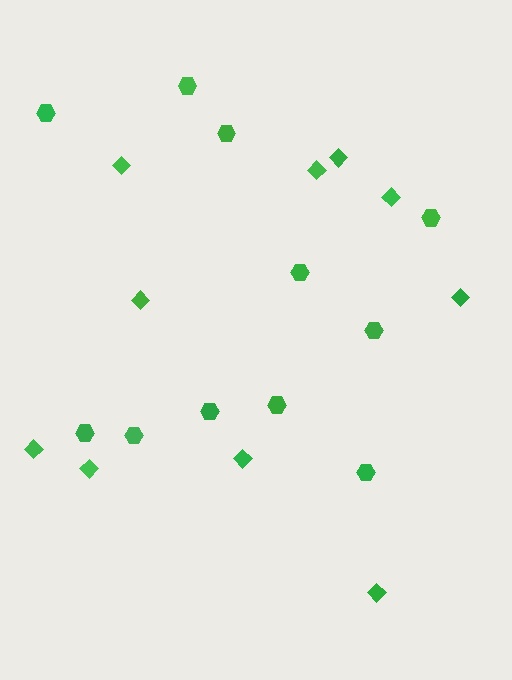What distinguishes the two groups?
There are 2 groups: one group of diamonds (10) and one group of hexagons (11).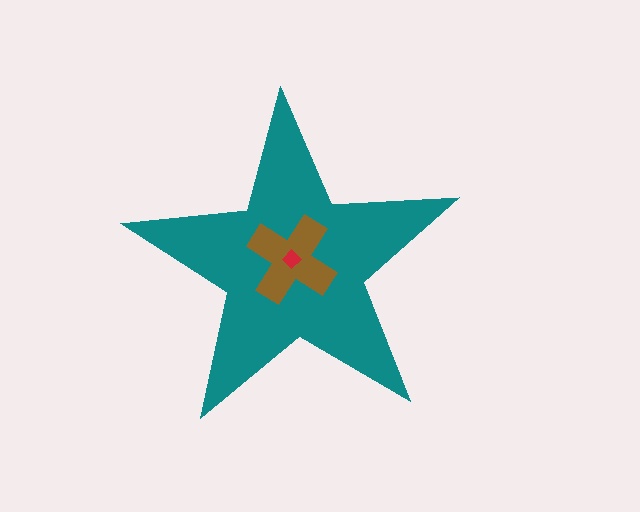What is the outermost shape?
The teal star.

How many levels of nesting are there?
3.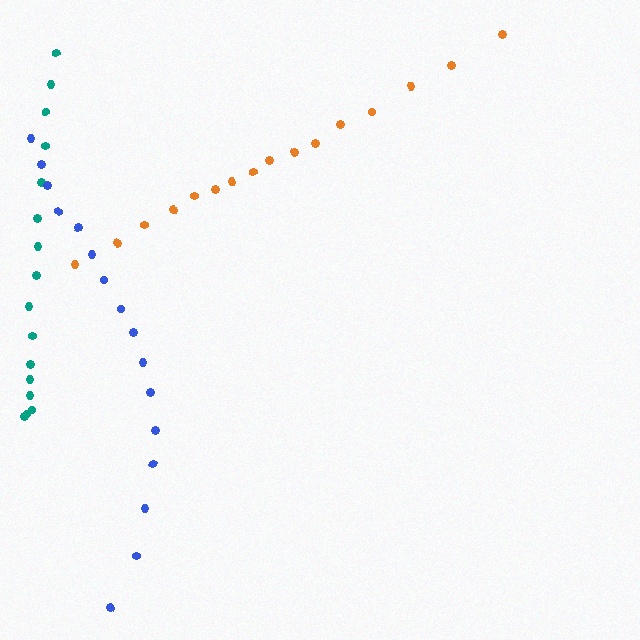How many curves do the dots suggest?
There are 3 distinct paths.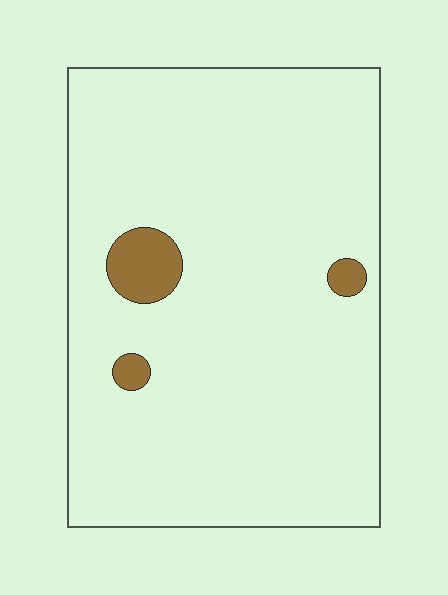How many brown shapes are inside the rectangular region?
3.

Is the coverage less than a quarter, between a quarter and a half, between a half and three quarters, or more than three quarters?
Less than a quarter.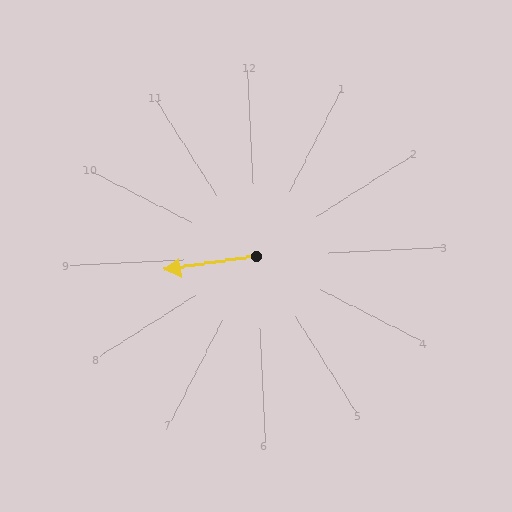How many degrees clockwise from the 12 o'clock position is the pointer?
Approximately 264 degrees.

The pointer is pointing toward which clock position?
Roughly 9 o'clock.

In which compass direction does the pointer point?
West.